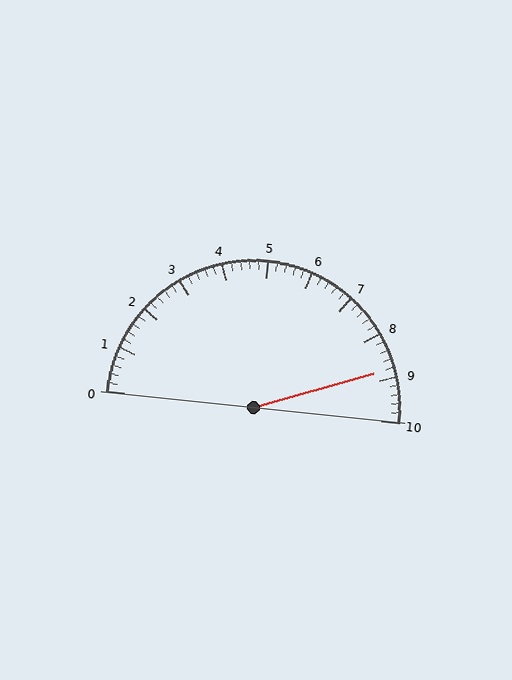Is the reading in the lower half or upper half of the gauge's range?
The reading is in the upper half of the range (0 to 10).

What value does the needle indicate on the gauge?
The needle indicates approximately 8.8.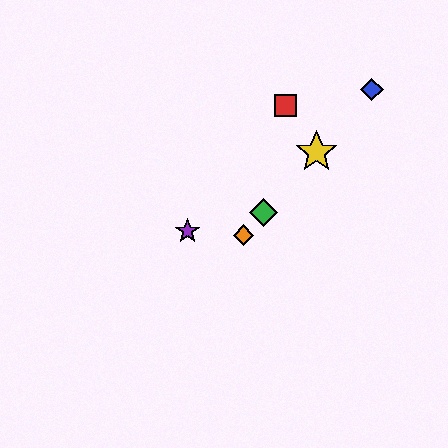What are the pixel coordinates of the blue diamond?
The blue diamond is at (372, 90).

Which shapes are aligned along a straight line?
The blue diamond, the green diamond, the yellow star, the orange diamond are aligned along a straight line.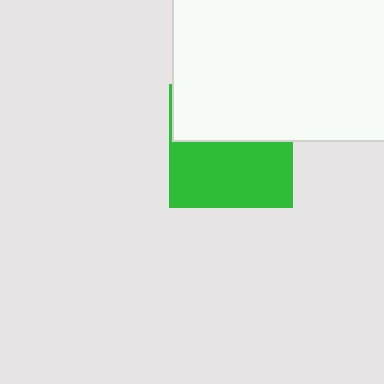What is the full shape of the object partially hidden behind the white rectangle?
The partially hidden object is a green square.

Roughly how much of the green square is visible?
About half of it is visible (roughly 54%).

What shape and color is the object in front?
The object in front is a white rectangle.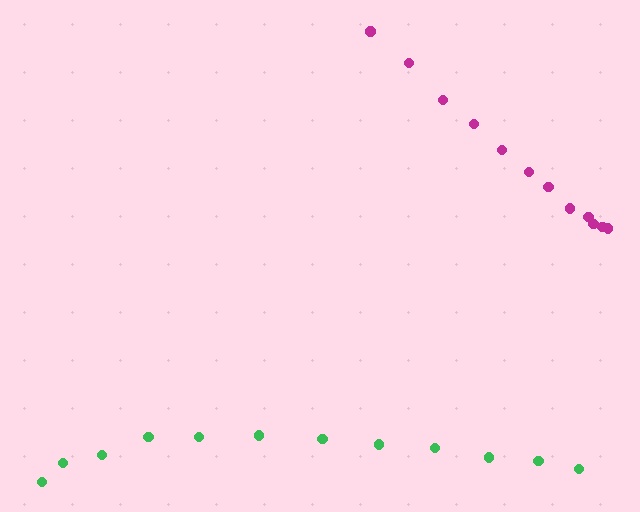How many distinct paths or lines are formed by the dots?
There are 2 distinct paths.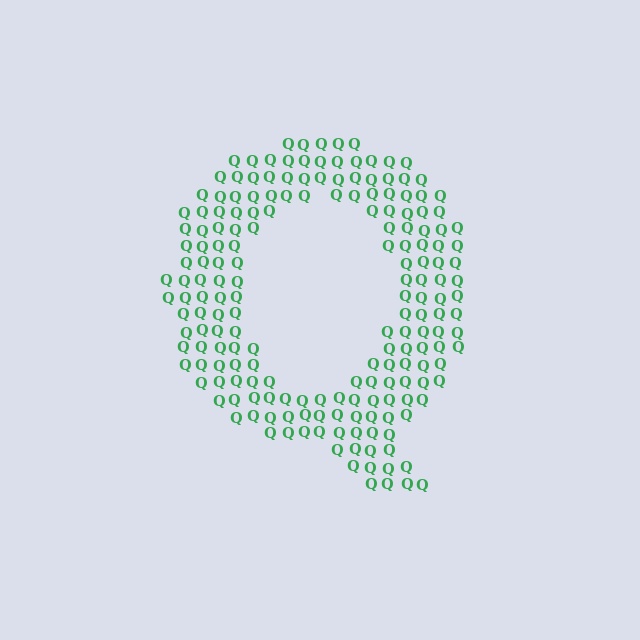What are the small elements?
The small elements are letter Q's.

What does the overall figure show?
The overall figure shows the letter Q.